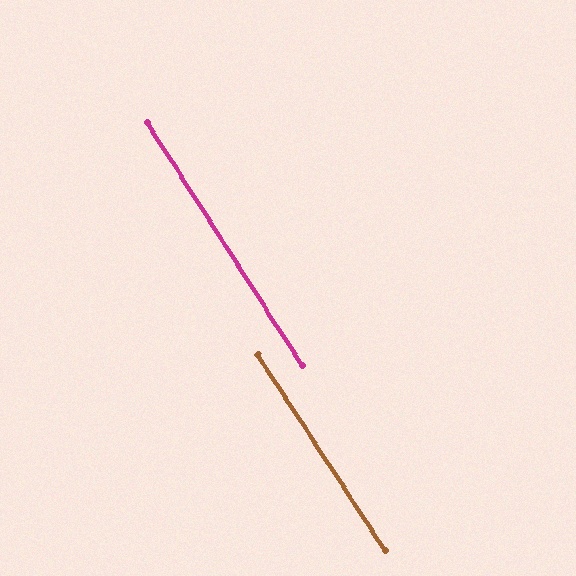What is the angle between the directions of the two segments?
Approximately 1 degree.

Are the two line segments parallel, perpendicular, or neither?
Parallel — their directions differ by only 0.6°.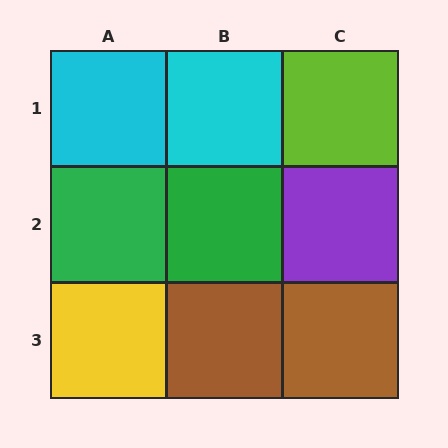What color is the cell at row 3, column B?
Brown.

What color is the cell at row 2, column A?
Green.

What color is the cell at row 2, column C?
Purple.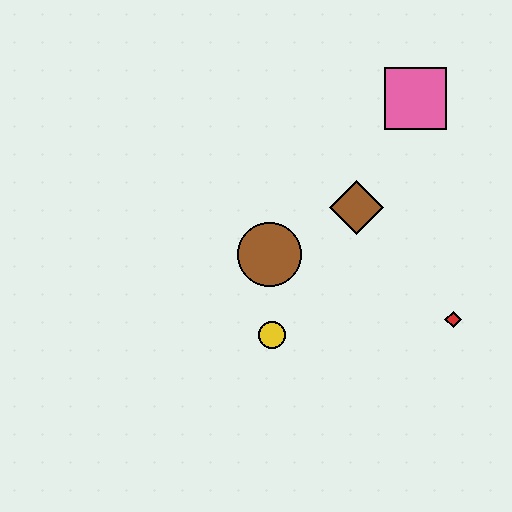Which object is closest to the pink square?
The brown diamond is closest to the pink square.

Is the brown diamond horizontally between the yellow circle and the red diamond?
Yes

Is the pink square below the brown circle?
No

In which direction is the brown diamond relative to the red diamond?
The brown diamond is above the red diamond.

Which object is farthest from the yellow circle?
The pink square is farthest from the yellow circle.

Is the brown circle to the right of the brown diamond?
No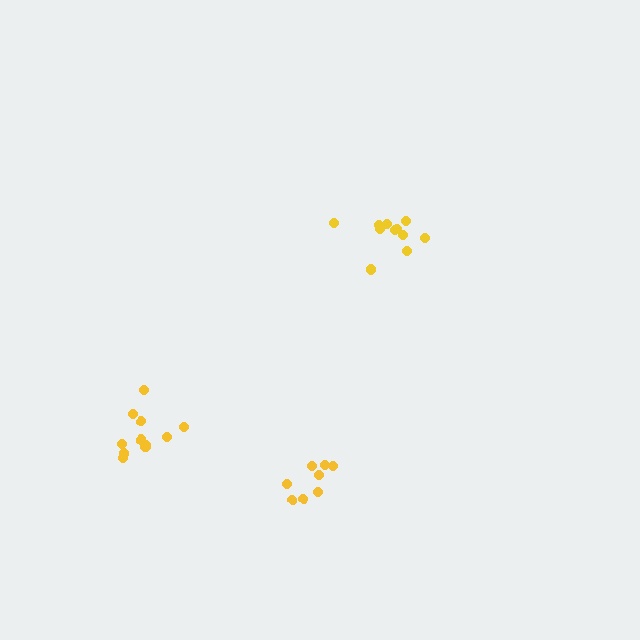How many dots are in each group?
Group 1: 8 dots, Group 2: 11 dots, Group 3: 11 dots (30 total).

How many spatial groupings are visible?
There are 3 spatial groupings.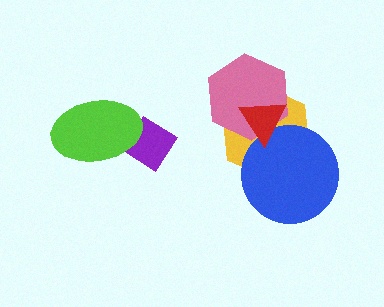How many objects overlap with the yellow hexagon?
3 objects overlap with the yellow hexagon.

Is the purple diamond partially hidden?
Yes, it is partially covered by another shape.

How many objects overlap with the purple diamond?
1 object overlaps with the purple diamond.